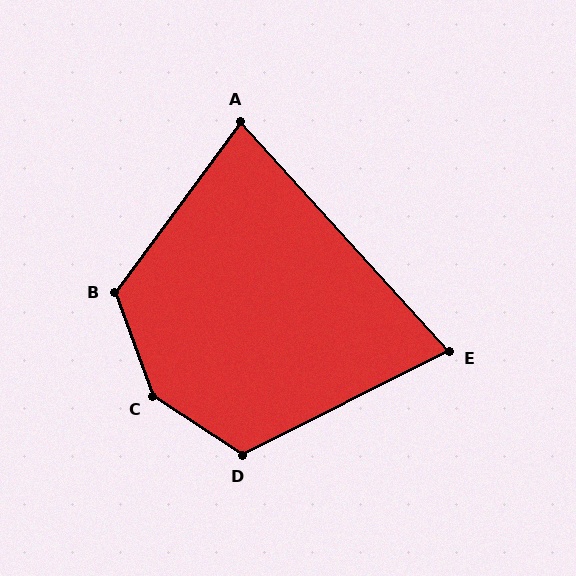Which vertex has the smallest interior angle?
E, at approximately 75 degrees.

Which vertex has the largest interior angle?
C, at approximately 143 degrees.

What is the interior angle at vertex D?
Approximately 120 degrees (obtuse).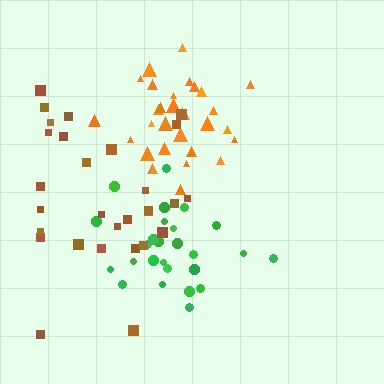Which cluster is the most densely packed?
Orange.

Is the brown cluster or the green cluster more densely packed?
Green.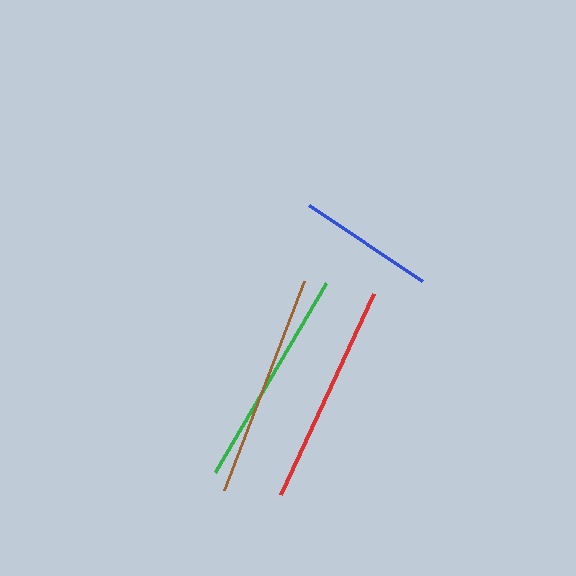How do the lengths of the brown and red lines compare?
The brown and red lines are approximately the same length.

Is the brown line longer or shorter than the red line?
The brown line is longer than the red line.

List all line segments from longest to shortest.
From longest to shortest: brown, red, green, blue.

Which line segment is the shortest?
The blue line is the shortest at approximately 136 pixels.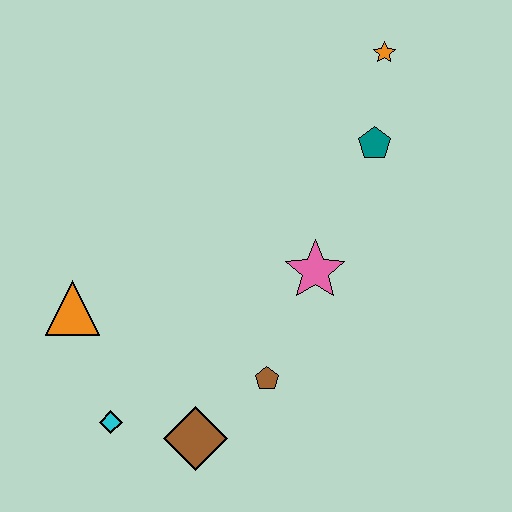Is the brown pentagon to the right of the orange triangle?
Yes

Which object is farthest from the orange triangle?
The orange star is farthest from the orange triangle.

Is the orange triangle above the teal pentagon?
No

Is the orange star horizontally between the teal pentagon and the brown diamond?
No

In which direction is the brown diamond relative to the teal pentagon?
The brown diamond is below the teal pentagon.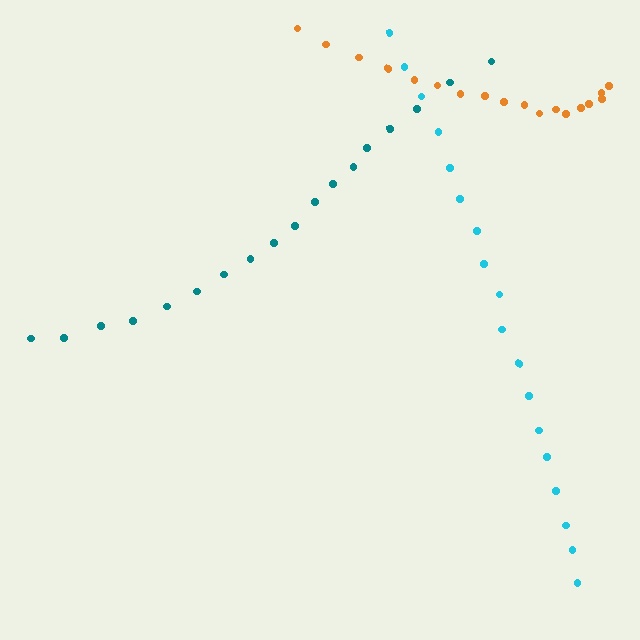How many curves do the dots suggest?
There are 3 distinct paths.